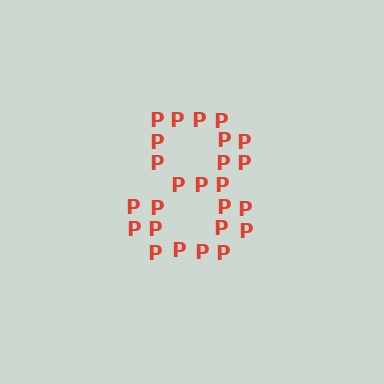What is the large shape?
The large shape is the digit 8.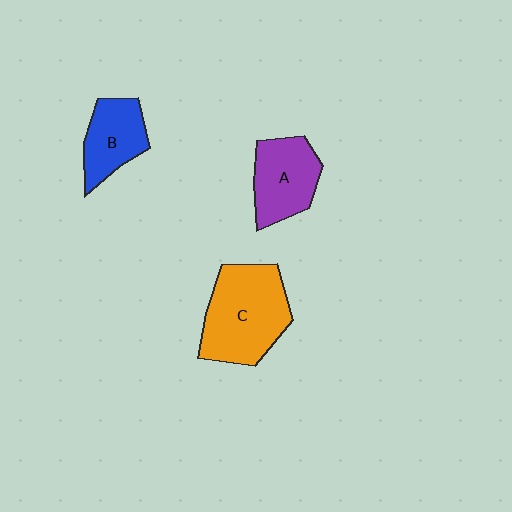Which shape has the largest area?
Shape C (orange).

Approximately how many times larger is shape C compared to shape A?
Approximately 1.5 times.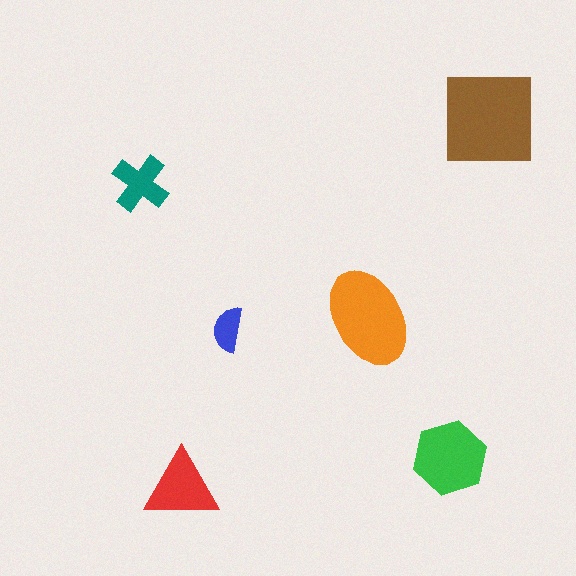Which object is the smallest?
The blue semicircle.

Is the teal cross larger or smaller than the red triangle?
Smaller.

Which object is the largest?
The brown square.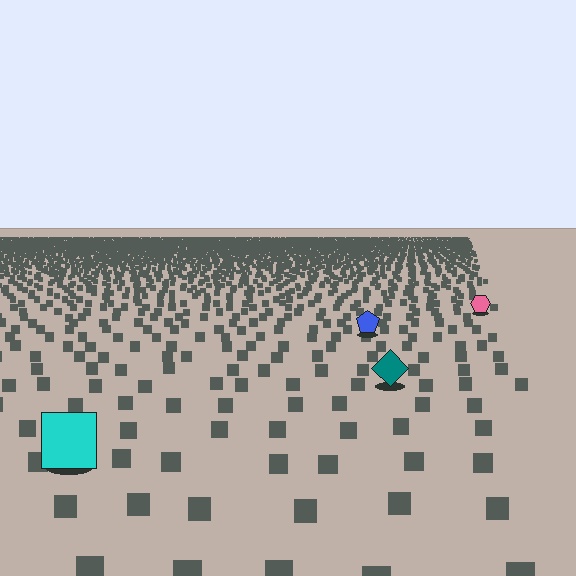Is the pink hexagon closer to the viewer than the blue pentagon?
No. The blue pentagon is closer — you can tell from the texture gradient: the ground texture is coarser near it.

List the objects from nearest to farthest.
From nearest to farthest: the cyan square, the teal diamond, the blue pentagon, the pink hexagon.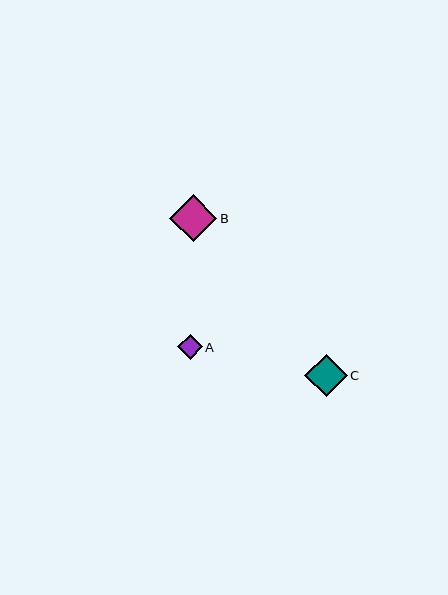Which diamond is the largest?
Diamond B is the largest with a size of approximately 47 pixels.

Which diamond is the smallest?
Diamond A is the smallest with a size of approximately 25 pixels.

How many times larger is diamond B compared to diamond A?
Diamond B is approximately 1.9 times the size of diamond A.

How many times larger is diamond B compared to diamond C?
Diamond B is approximately 1.1 times the size of diamond C.